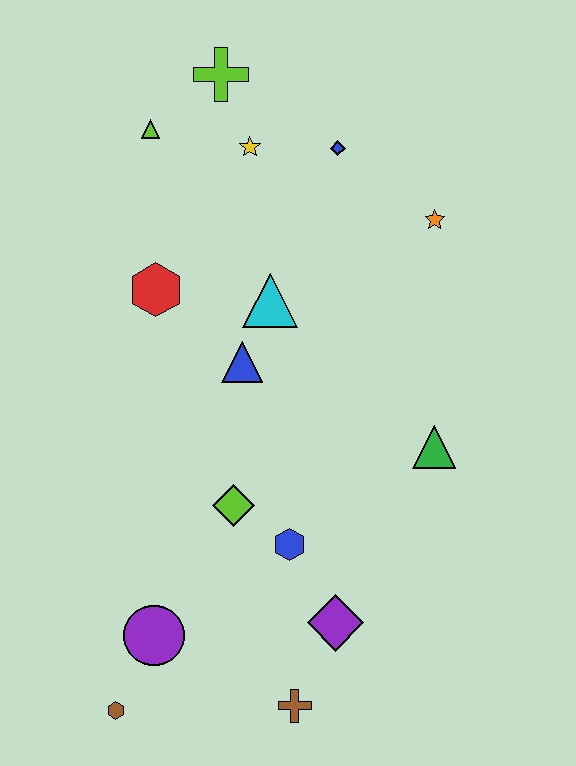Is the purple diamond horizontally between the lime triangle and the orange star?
Yes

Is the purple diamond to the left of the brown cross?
No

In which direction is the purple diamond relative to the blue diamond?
The purple diamond is below the blue diamond.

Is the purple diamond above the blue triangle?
No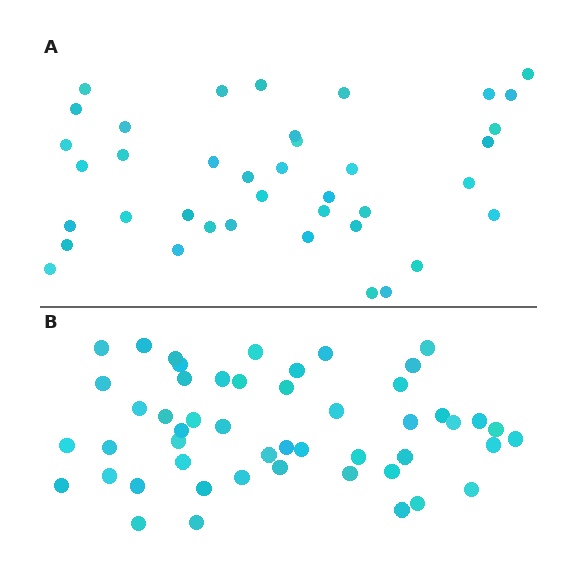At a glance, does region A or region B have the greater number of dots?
Region B (the bottom region) has more dots.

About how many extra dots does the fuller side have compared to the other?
Region B has roughly 12 or so more dots than region A.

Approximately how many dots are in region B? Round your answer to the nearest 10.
About 50 dots.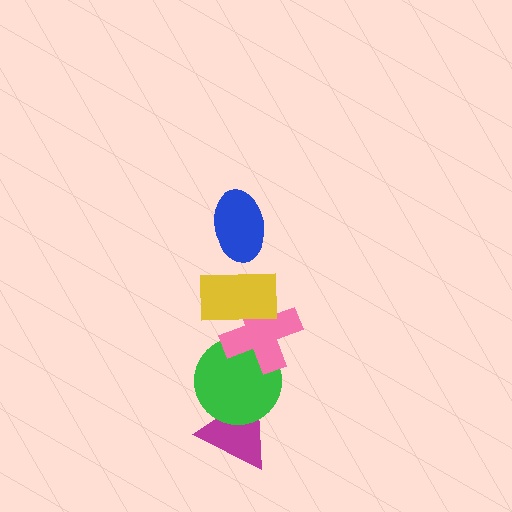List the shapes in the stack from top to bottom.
From top to bottom: the blue ellipse, the yellow rectangle, the pink cross, the green circle, the magenta triangle.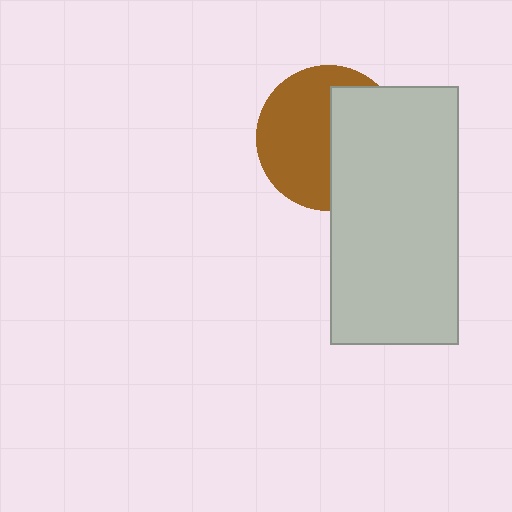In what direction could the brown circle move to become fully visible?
The brown circle could move left. That would shift it out from behind the light gray rectangle entirely.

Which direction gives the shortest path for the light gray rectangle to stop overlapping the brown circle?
Moving right gives the shortest separation.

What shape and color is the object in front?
The object in front is a light gray rectangle.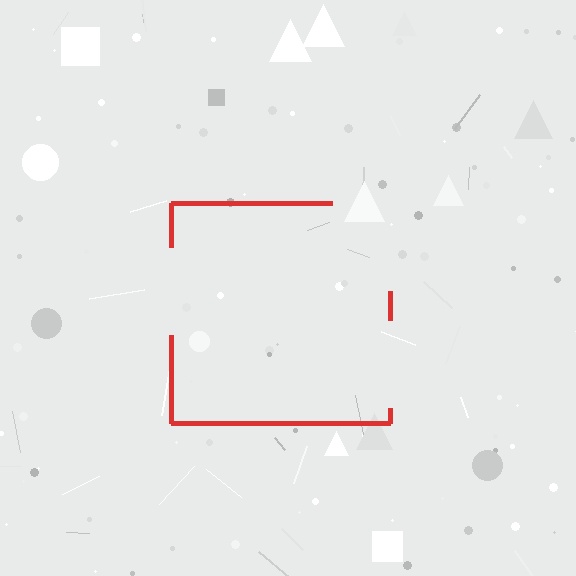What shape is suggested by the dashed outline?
The dashed outline suggests a square.